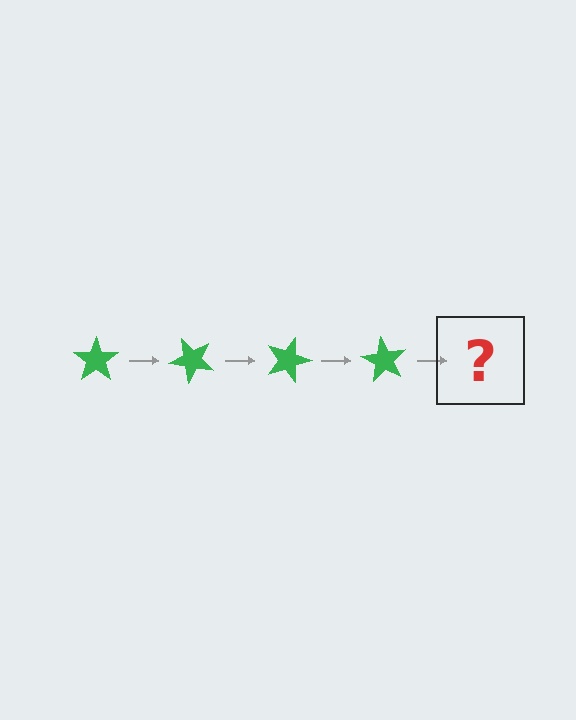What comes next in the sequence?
The next element should be a green star rotated 180 degrees.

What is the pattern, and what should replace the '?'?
The pattern is that the star rotates 45 degrees each step. The '?' should be a green star rotated 180 degrees.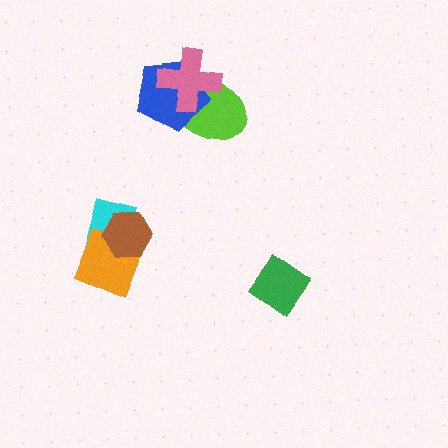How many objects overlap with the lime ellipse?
2 objects overlap with the lime ellipse.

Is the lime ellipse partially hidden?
Yes, it is partially covered by another shape.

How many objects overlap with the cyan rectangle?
2 objects overlap with the cyan rectangle.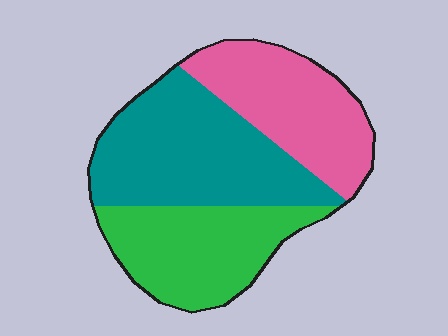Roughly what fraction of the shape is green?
Green covers about 30% of the shape.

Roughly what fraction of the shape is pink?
Pink covers roughly 30% of the shape.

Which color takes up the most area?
Teal, at roughly 40%.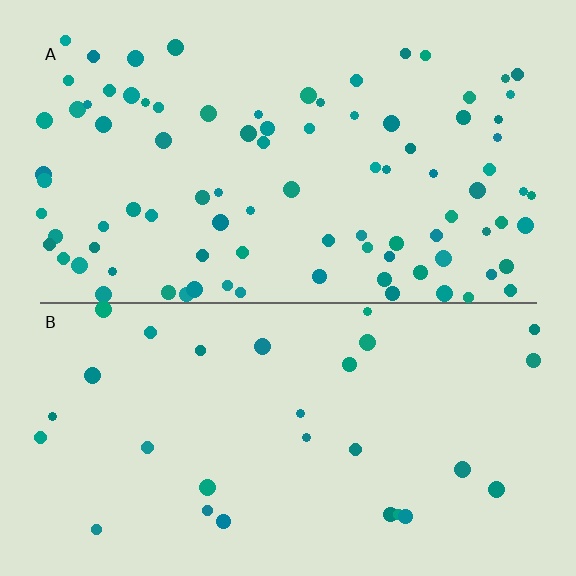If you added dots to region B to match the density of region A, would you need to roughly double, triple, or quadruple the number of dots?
Approximately triple.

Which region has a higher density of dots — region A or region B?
A (the top).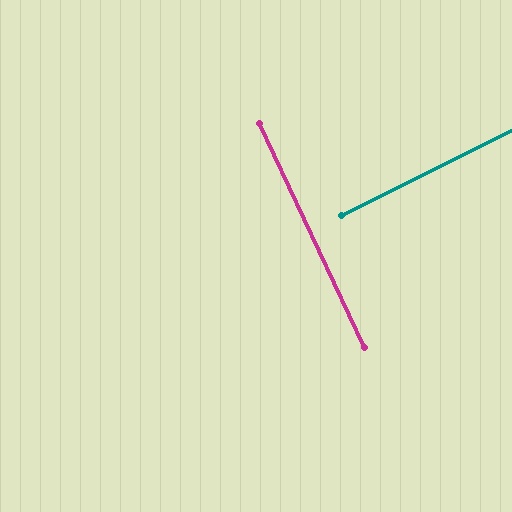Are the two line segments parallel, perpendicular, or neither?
Perpendicular — they meet at approximately 88°.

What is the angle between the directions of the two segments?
Approximately 88 degrees.